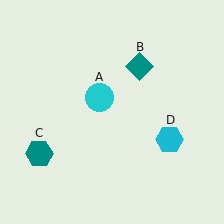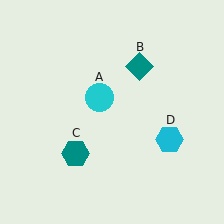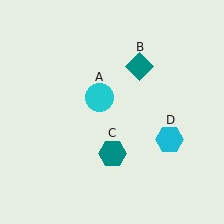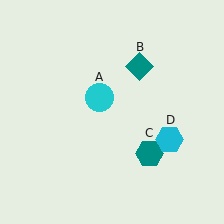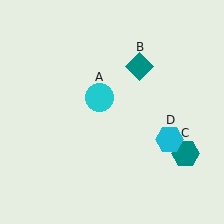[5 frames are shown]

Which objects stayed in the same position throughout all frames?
Cyan circle (object A) and teal diamond (object B) and cyan hexagon (object D) remained stationary.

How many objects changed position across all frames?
1 object changed position: teal hexagon (object C).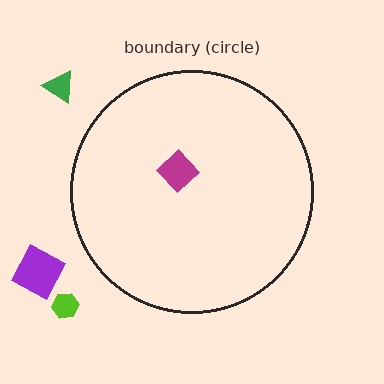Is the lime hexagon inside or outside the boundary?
Outside.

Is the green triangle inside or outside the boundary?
Outside.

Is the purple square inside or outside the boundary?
Outside.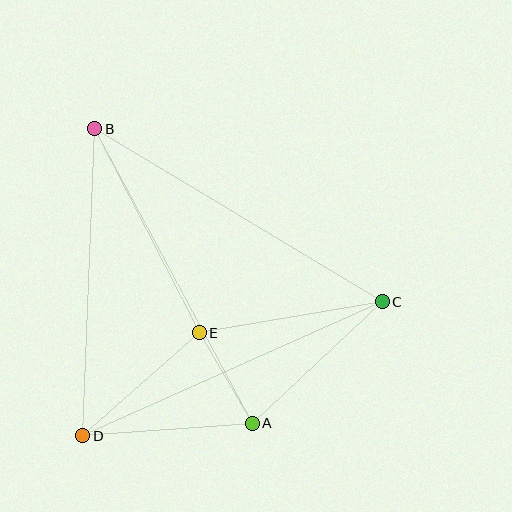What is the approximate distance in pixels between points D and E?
The distance between D and E is approximately 156 pixels.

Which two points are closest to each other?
Points A and E are closest to each other.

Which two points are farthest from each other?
Points B and C are farthest from each other.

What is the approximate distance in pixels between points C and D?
The distance between C and D is approximately 328 pixels.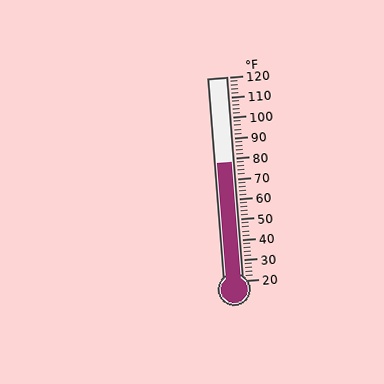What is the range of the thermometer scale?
The thermometer scale ranges from 20°F to 120°F.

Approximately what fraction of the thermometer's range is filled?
The thermometer is filled to approximately 60% of its range.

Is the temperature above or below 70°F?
The temperature is above 70°F.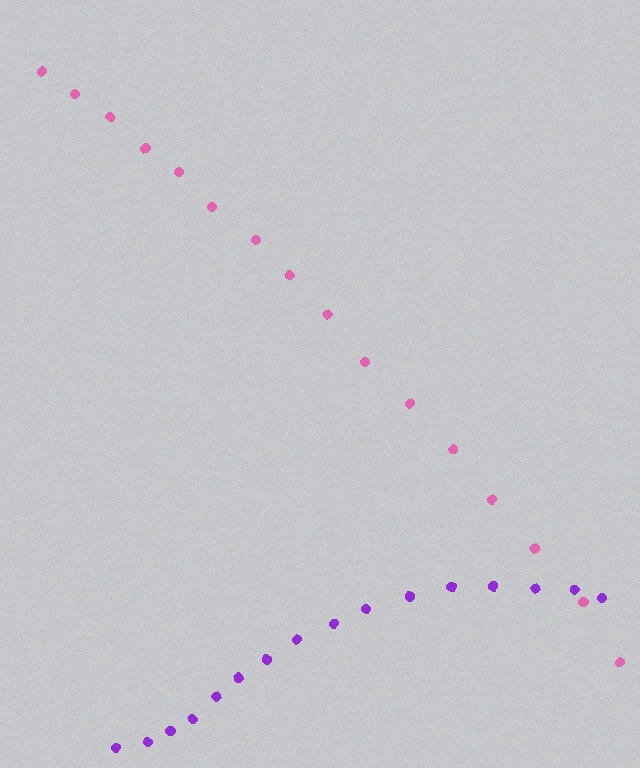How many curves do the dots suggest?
There are 2 distinct paths.